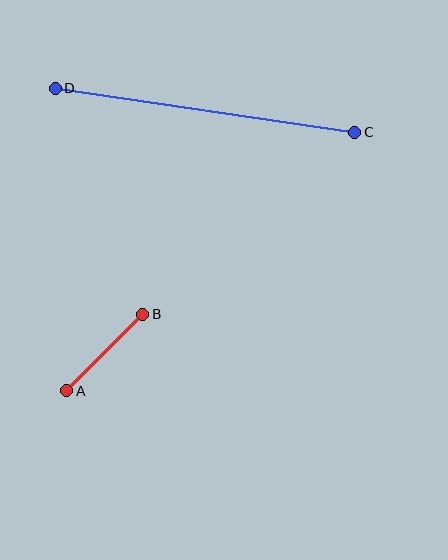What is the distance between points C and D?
The distance is approximately 302 pixels.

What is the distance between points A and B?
The distance is approximately 108 pixels.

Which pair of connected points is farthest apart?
Points C and D are farthest apart.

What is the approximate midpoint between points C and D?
The midpoint is at approximately (205, 110) pixels.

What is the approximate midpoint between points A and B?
The midpoint is at approximately (105, 353) pixels.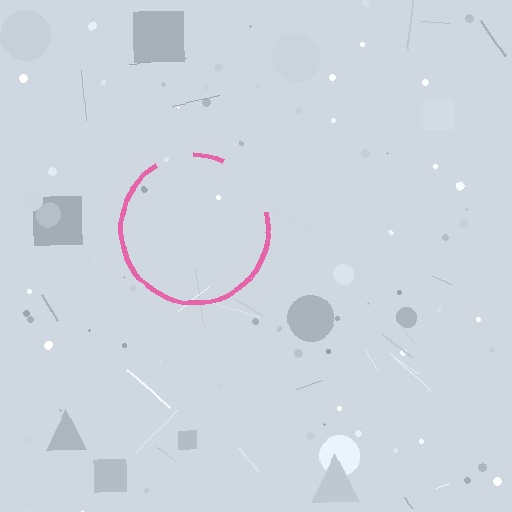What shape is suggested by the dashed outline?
The dashed outline suggests a circle.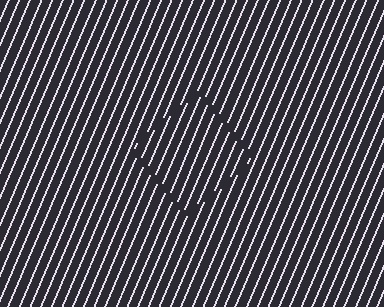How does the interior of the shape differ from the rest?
The interior of the shape contains the same grating, shifted by half a period — the contour is defined by the phase discontinuity where line-ends from the inner and outer gratings abut.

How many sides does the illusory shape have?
4 sides — the line-ends trace a square.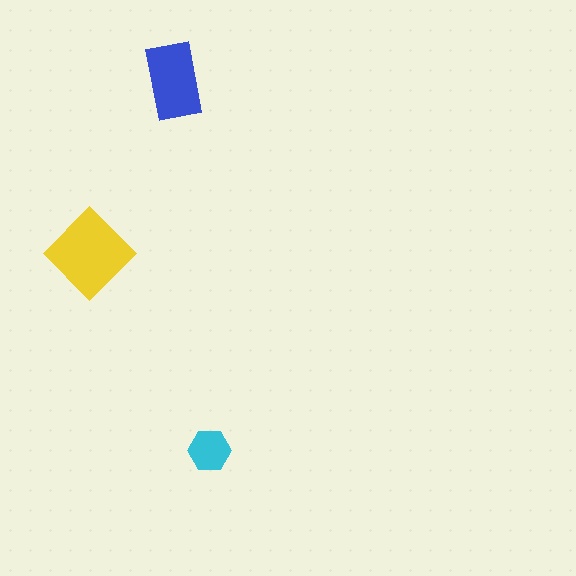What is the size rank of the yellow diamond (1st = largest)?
1st.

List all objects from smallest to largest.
The cyan hexagon, the blue rectangle, the yellow diamond.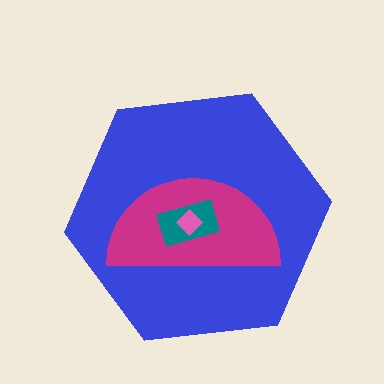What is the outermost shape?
The blue hexagon.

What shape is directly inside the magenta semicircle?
The teal rectangle.